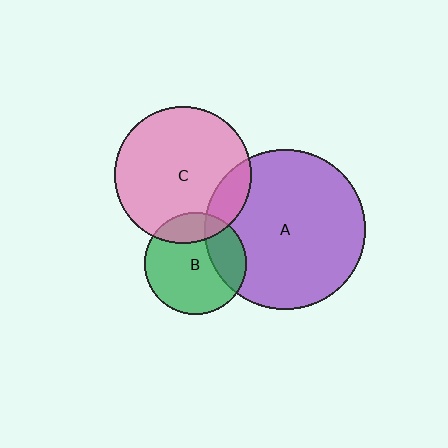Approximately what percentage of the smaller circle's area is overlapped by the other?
Approximately 25%.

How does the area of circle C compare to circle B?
Approximately 1.8 times.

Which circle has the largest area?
Circle A (purple).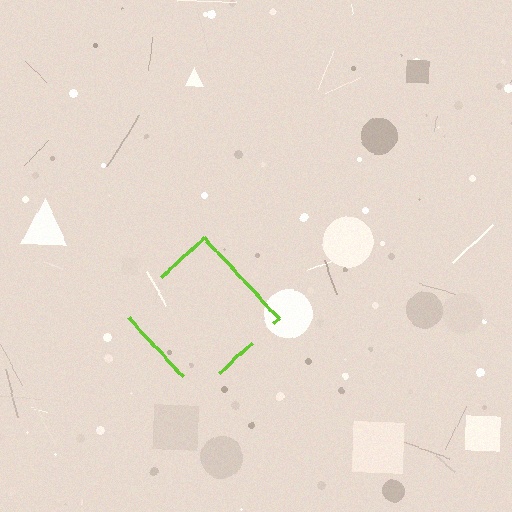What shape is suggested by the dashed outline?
The dashed outline suggests a diamond.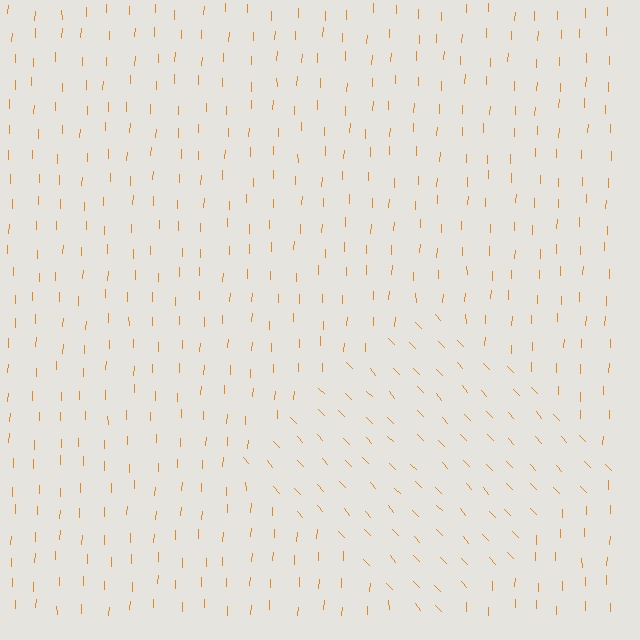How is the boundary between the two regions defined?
The boundary is defined purely by a change in line orientation (approximately 45 degrees difference). All lines are the same color and thickness.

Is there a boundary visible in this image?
Yes, there is a texture boundary formed by a change in line orientation.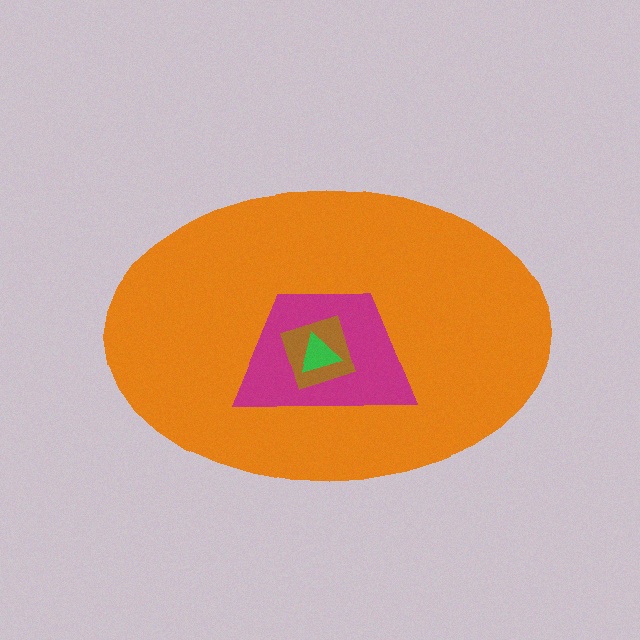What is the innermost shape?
The green triangle.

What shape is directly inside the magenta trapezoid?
The brown square.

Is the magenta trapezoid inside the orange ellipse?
Yes.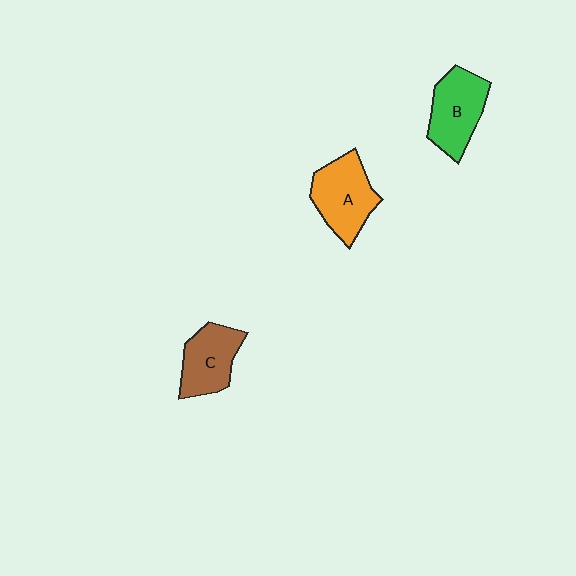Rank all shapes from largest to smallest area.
From largest to smallest: A (orange), B (green), C (brown).